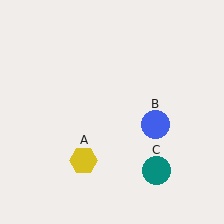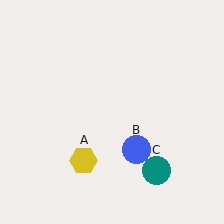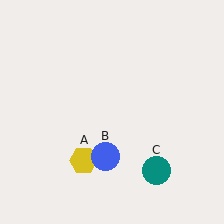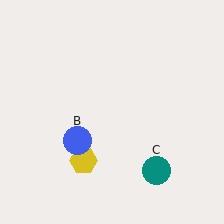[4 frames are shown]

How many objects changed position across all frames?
1 object changed position: blue circle (object B).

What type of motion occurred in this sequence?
The blue circle (object B) rotated clockwise around the center of the scene.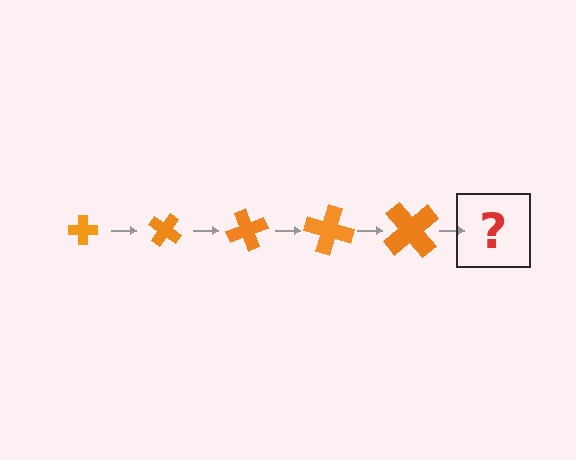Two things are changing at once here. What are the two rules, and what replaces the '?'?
The two rules are that the cross grows larger each step and it rotates 35 degrees each step. The '?' should be a cross, larger than the previous one and rotated 175 degrees from the start.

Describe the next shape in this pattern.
It should be a cross, larger than the previous one and rotated 175 degrees from the start.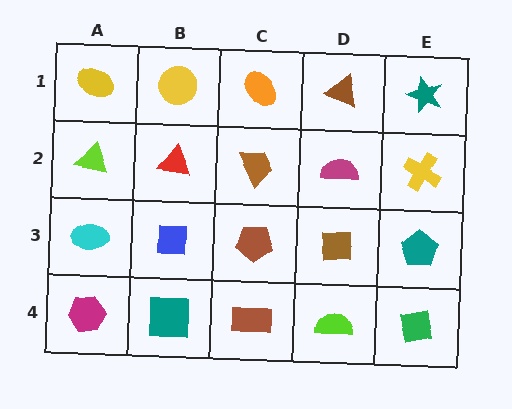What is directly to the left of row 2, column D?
A brown trapezoid.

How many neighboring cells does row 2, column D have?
4.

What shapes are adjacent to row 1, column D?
A magenta semicircle (row 2, column D), an orange ellipse (row 1, column C), a teal star (row 1, column E).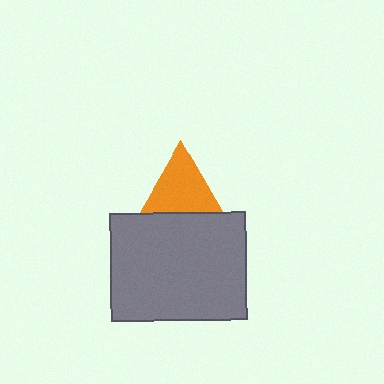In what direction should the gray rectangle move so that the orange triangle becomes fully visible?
The gray rectangle should move down. That is the shortest direction to clear the overlap and leave the orange triangle fully visible.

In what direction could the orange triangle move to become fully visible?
The orange triangle could move up. That would shift it out from behind the gray rectangle entirely.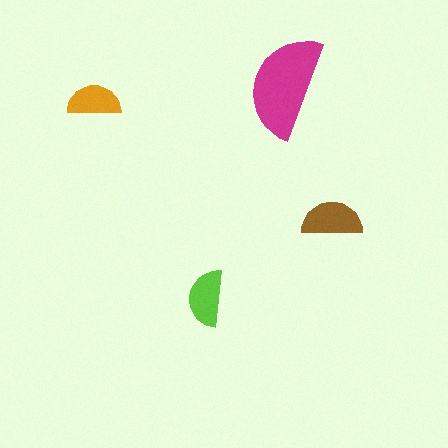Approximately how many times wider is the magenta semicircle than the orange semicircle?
About 2 times wider.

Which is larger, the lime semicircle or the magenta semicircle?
The magenta one.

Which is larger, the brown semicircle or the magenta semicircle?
The magenta one.